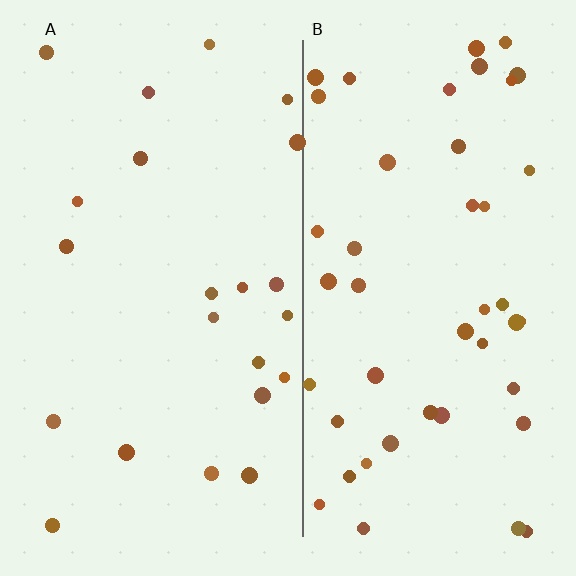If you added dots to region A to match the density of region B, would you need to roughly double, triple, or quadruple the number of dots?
Approximately double.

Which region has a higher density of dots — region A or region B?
B (the right).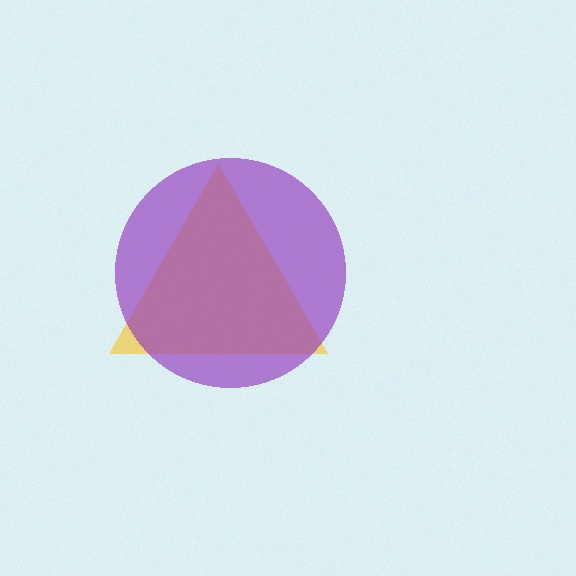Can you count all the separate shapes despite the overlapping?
Yes, there are 2 separate shapes.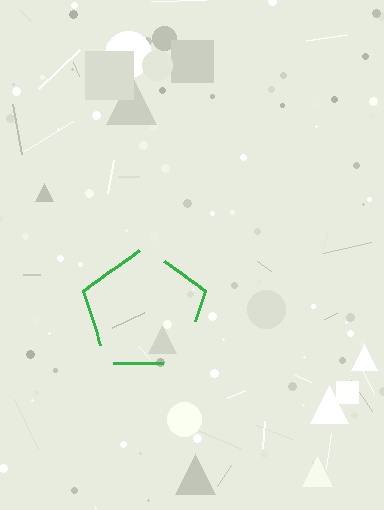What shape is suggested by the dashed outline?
The dashed outline suggests a pentagon.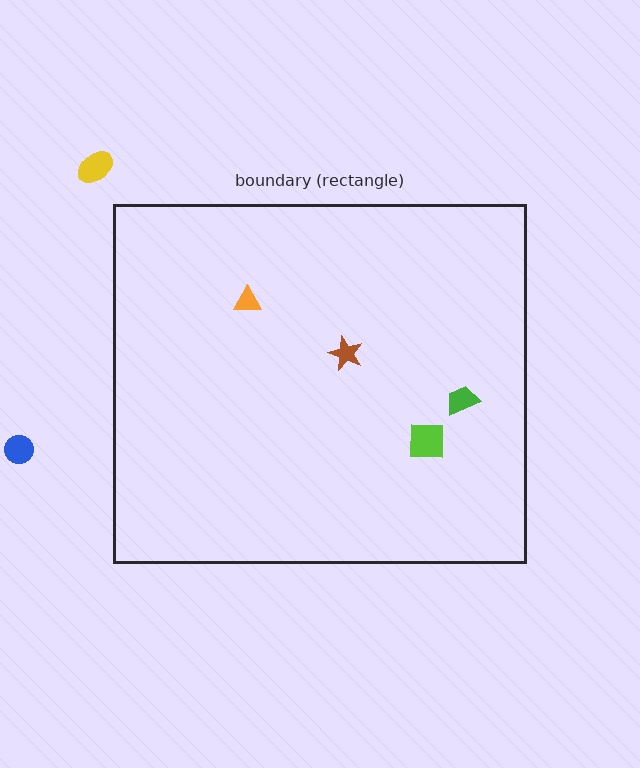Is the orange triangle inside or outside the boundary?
Inside.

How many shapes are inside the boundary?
4 inside, 2 outside.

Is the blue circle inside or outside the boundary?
Outside.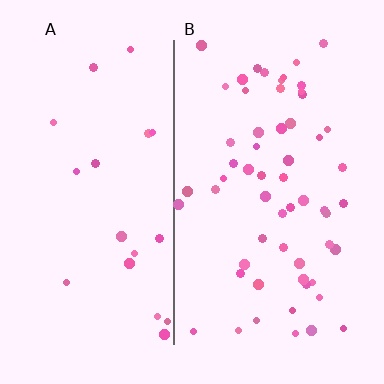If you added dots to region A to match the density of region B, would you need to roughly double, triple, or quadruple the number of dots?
Approximately triple.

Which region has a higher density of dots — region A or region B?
B (the right).